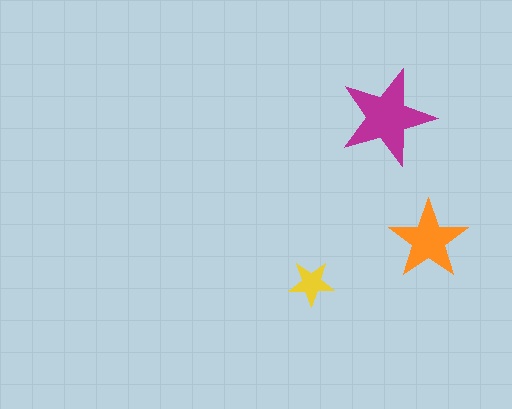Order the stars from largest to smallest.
the magenta one, the orange one, the yellow one.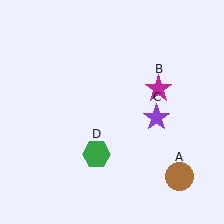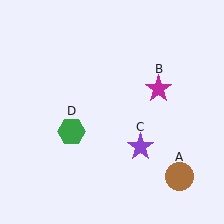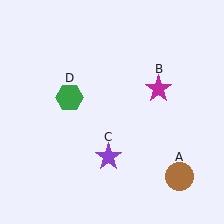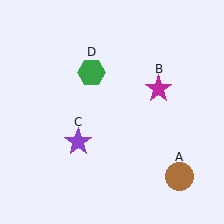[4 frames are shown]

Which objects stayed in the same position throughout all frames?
Brown circle (object A) and magenta star (object B) remained stationary.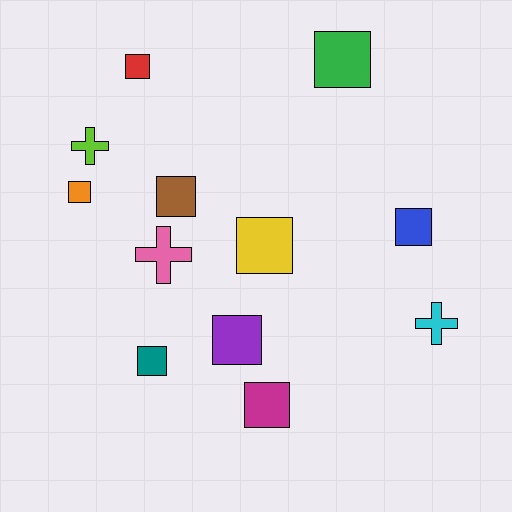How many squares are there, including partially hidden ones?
There are 9 squares.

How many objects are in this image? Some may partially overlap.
There are 12 objects.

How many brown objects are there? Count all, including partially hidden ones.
There is 1 brown object.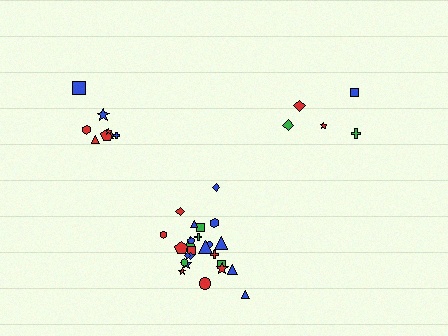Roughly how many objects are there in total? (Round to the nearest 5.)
Roughly 40 objects in total.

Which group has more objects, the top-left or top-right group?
The top-left group.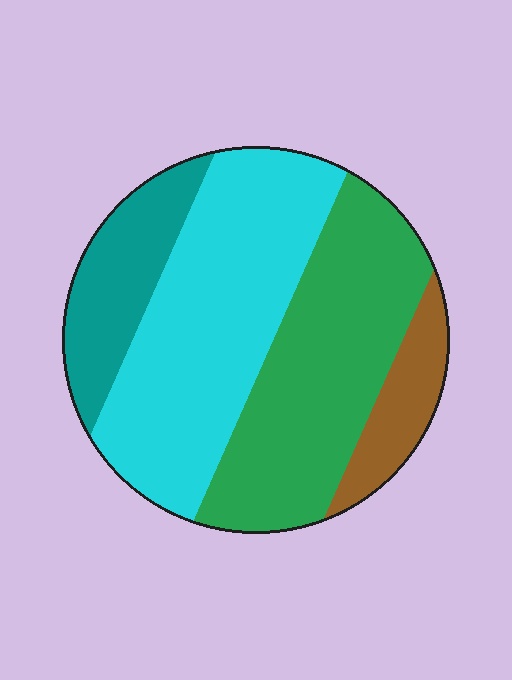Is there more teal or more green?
Green.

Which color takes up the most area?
Cyan, at roughly 40%.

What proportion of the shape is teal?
Teal covers roughly 15% of the shape.